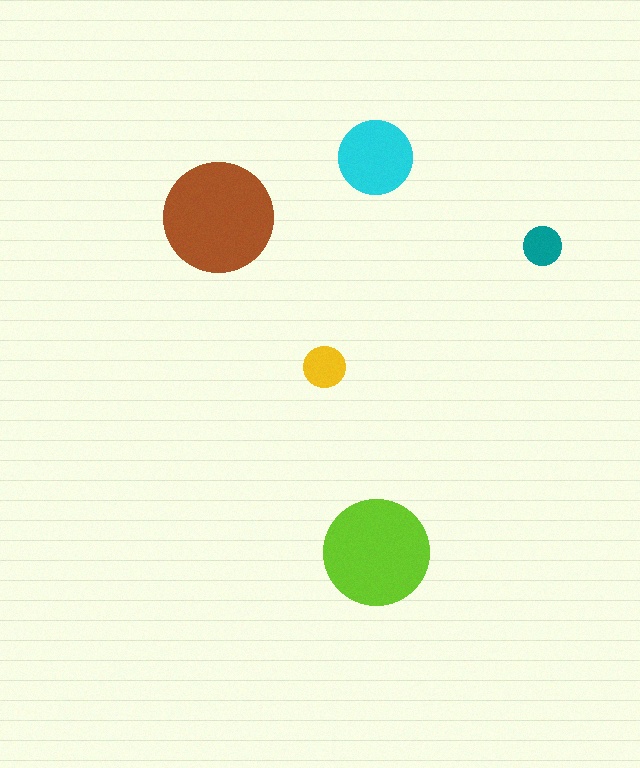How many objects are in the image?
There are 5 objects in the image.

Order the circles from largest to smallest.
the brown one, the lime one, the cyan one, the yellow one, the teal one.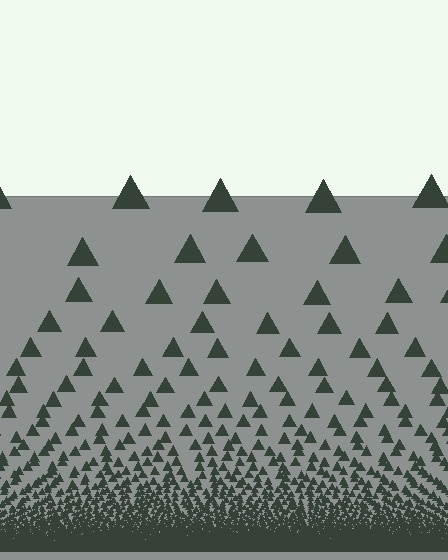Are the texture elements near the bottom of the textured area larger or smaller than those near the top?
Smaller. The gradient is inverted — elements near the bottom are smaller and denser.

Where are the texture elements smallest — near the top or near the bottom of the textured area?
Near the bottom.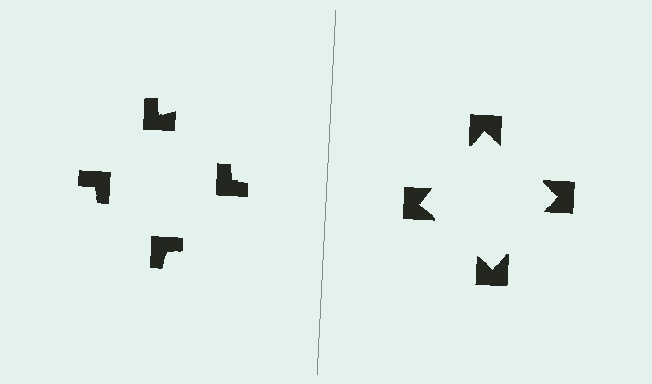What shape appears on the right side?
An illusory square.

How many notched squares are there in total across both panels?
8 — 4 on each side.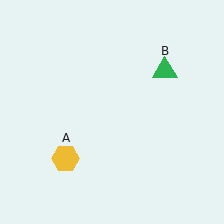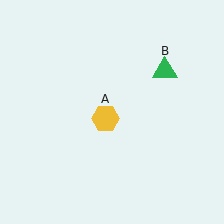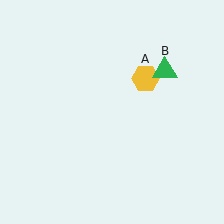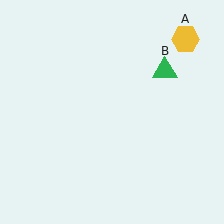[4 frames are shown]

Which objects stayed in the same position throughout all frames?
Green triangle (object B) remained stationary.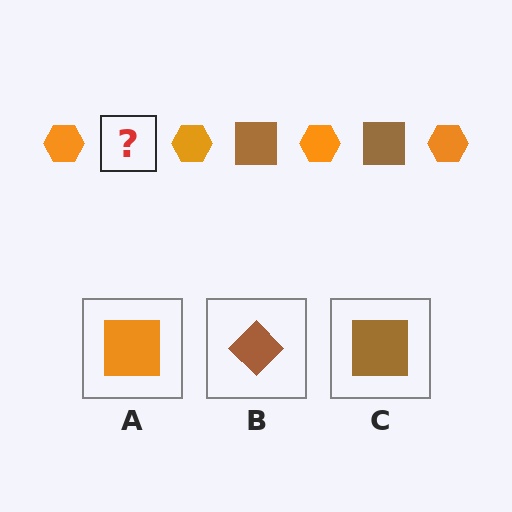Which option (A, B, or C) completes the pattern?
C.